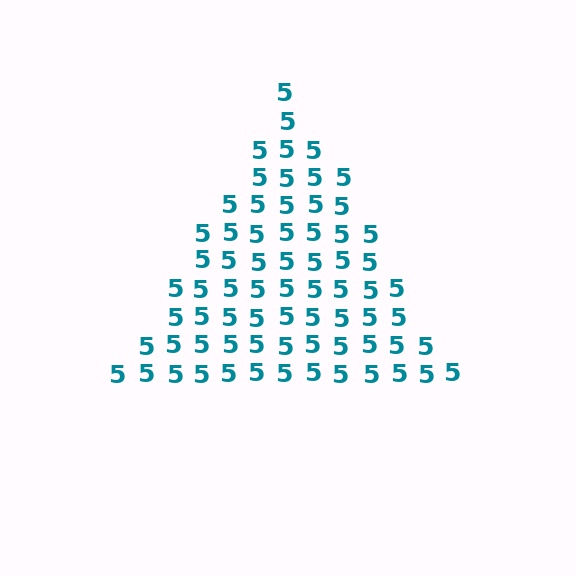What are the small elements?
The small elements are digit 5's.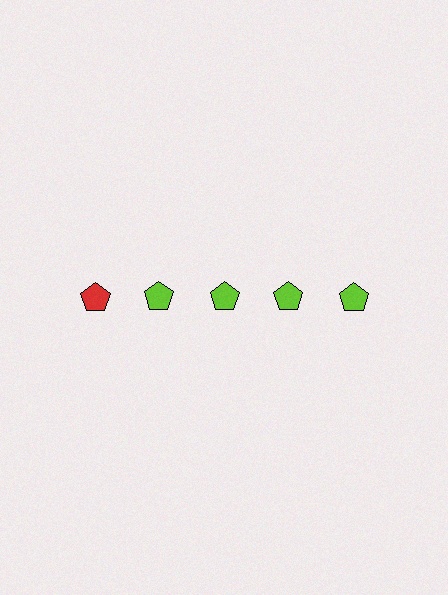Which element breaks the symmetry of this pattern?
The red pentagon in the top row, leftmost column breaks the symmetry. All other shapes are lime pentagons.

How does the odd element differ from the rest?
It has a different color: red instead of lime.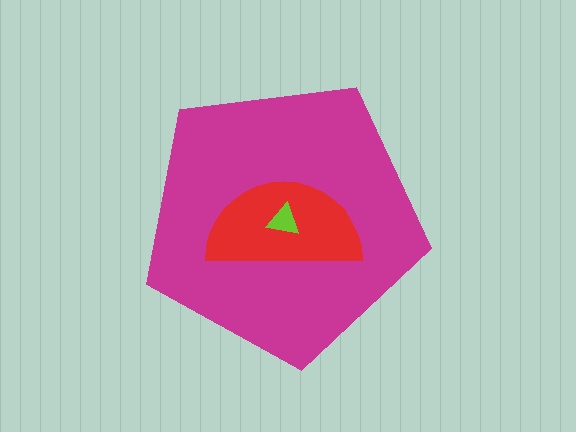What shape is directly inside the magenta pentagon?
The red semicircle.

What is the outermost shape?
The magenta pentagon.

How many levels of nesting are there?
3.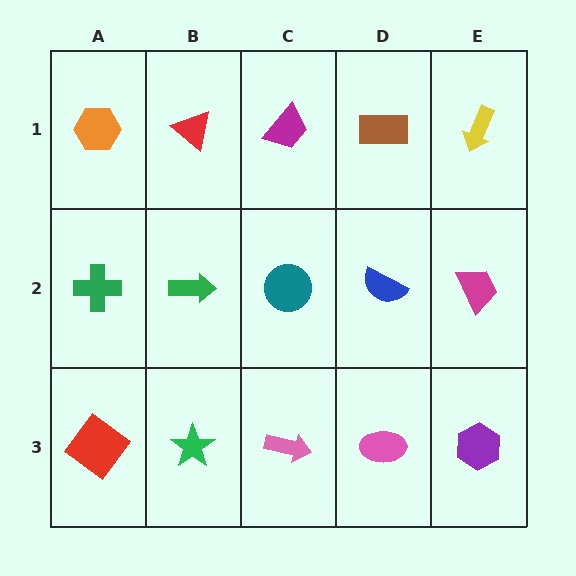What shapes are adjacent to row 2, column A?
An orange hexagon (row 1, column A), a red diamond (row 3, column A), a green arrow (row 2, column B).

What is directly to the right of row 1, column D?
A yellow arrow.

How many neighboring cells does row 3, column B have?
3.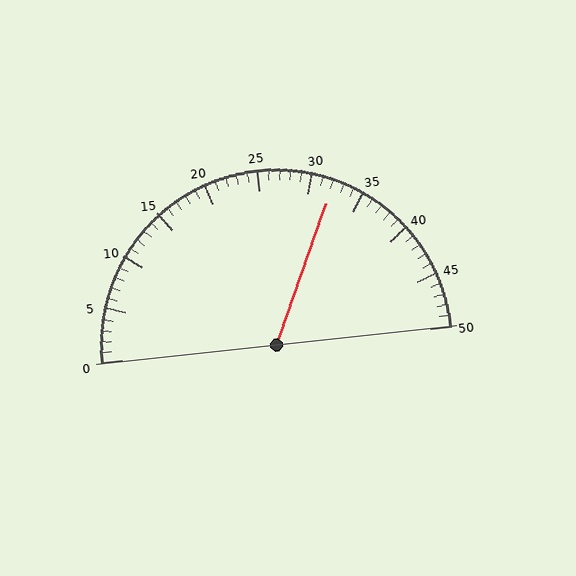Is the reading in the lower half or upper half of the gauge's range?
The reading is in the upper half of the range (0 to 50).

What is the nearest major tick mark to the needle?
The nearest major tick mark is 30.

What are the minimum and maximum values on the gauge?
The gauge ranges from 0 to 50.